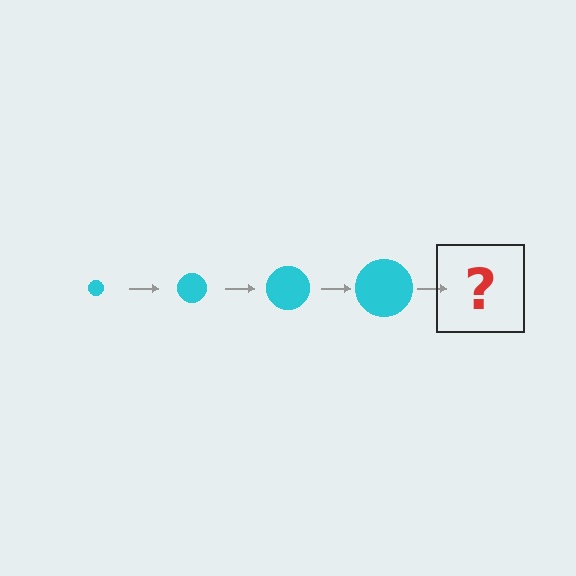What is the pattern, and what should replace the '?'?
The pattern is that the circle gets progressively larger each step. The '?' should be a cyan circle, larger than the previous one.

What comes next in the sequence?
The next element should be a cyan circle, larger than the previous one.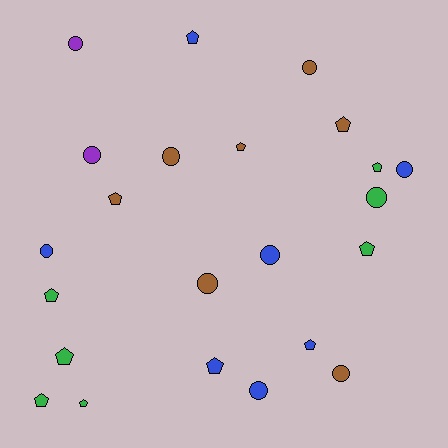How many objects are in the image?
There are 23 objects.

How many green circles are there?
There is 1 green circle.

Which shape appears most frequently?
Pentagon, with 12 objects.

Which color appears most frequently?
Green, with 7 objects.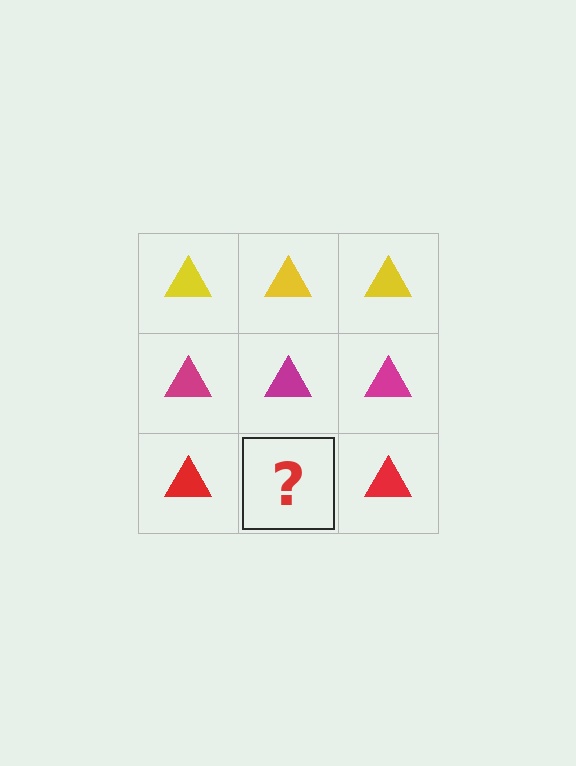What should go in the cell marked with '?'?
The missing cell should contain a red triangle.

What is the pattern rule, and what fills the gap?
The rule is that each row has a consistent color. The gap should be filled with a red triangle.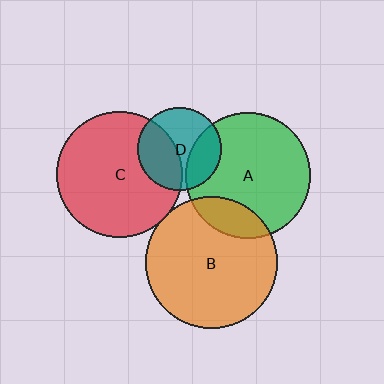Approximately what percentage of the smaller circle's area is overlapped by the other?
Approximately 15%.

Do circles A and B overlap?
Yes.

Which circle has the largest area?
Circle B (orange).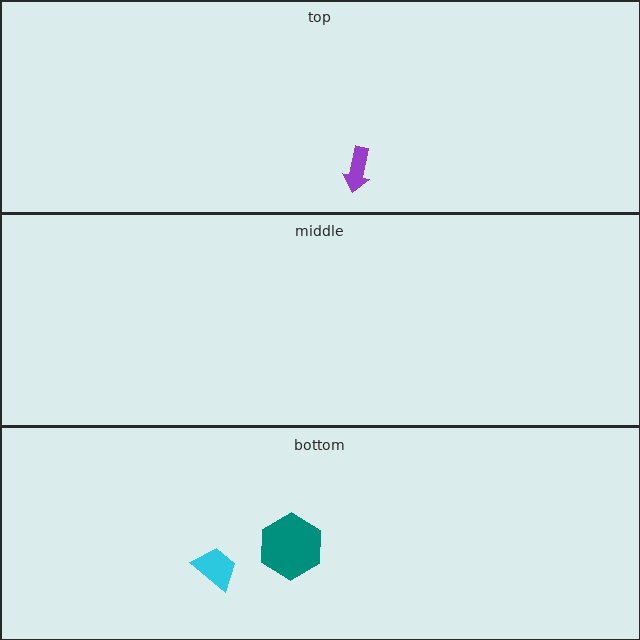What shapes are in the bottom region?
The teal hexagon, the cyan trapezoid.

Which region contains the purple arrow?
The top region.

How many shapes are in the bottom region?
2.